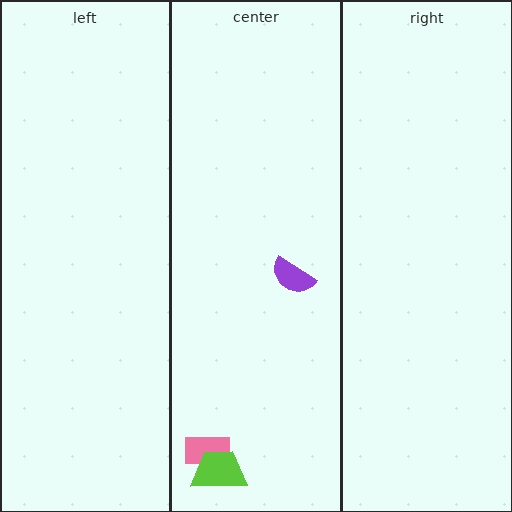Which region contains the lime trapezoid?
The center region.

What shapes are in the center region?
The purple semicircle, the pink rectangle, the lime trapezoid.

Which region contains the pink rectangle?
The center region.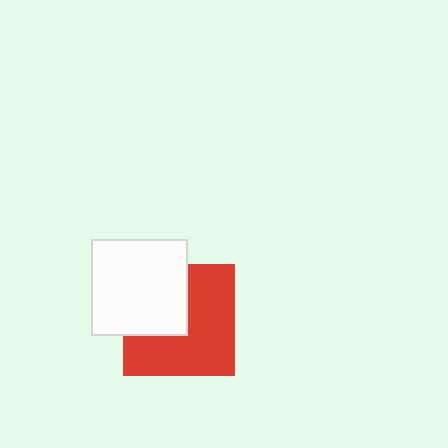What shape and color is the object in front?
The object in front is a white square.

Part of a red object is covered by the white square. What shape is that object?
It is a square.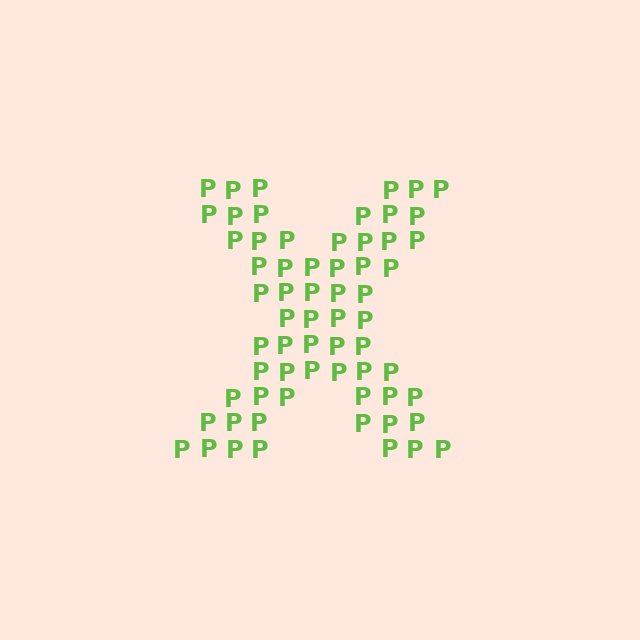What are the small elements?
The small elements are letter P's.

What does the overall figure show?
The overall figure shows the letter X.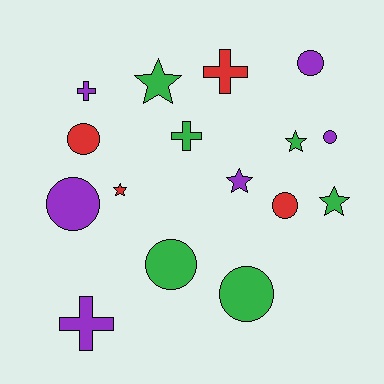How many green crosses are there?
There is 1 green cross.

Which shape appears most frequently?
Circle, with 7 objects.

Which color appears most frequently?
Green, with 6 objects.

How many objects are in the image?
There are 16 objects.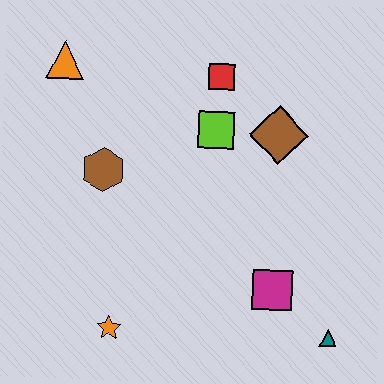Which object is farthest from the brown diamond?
The orange star is farthest from the brown diamond.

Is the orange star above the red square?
No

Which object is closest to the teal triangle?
The magenta square is closest to the teal triangle.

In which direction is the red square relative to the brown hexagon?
The red square is to the right of the brown hexagon.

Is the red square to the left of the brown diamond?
Yes